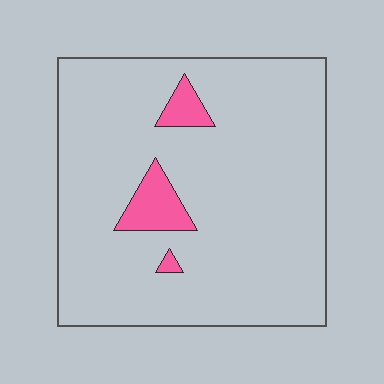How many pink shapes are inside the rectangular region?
3.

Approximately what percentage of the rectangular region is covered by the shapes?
Approximately 5%.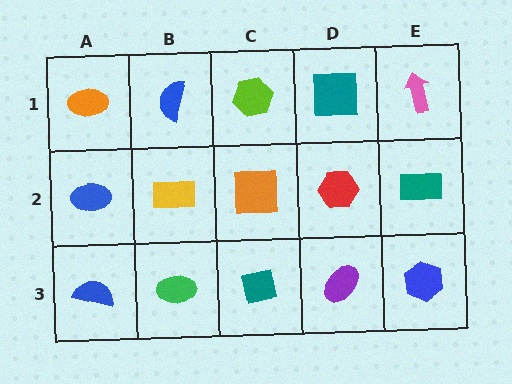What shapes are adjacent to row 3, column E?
A teal rectangle (row 2, column E), a purple ellipse (row 3, column D).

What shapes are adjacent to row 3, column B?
A yellow rectangle (row 2, column B), a blue semicircle (row 3, column A), a teal square (row 3, column C).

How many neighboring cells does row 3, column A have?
2.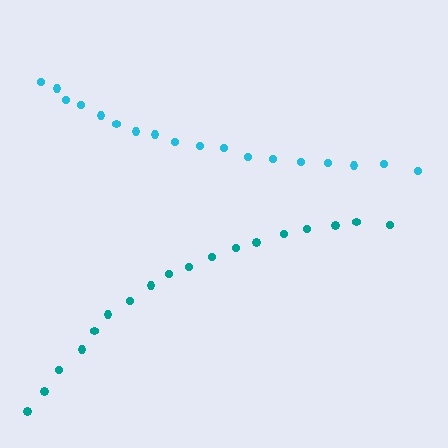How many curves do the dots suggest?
There are 2 distinct paths.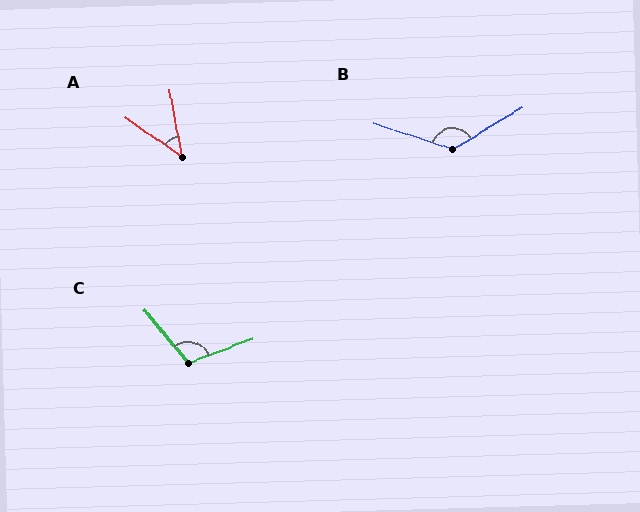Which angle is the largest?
B, at approximately 131 degrees.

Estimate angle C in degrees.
Approximately 109 degrees.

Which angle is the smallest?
A, at approximately 45 degrees.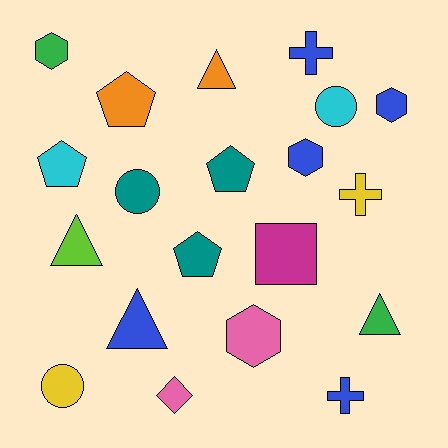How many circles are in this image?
There are 3 circles.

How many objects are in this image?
There are 20 objects.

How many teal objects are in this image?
There are 3 teal objects.